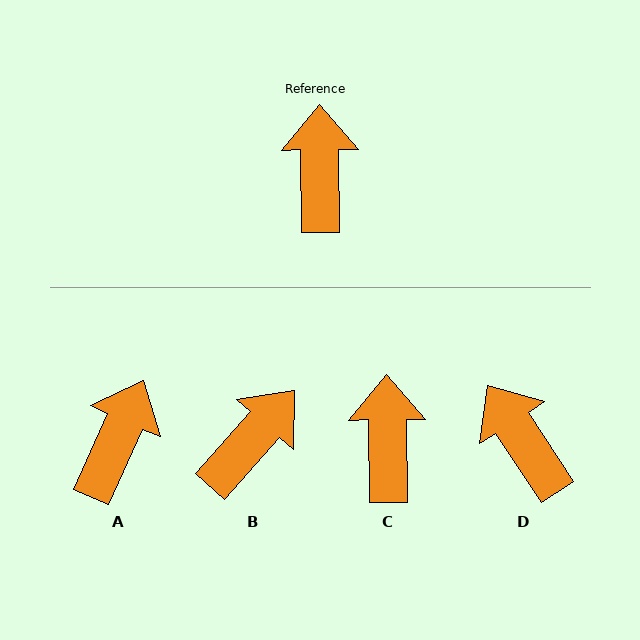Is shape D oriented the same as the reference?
No, it is off by about 32 degrees.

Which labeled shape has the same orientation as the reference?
C.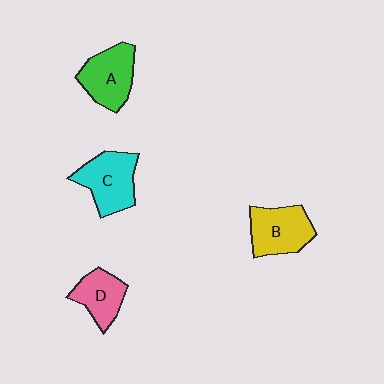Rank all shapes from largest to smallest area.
From largest to smallest: C (cyan), B (yellow), A (green), D (pink).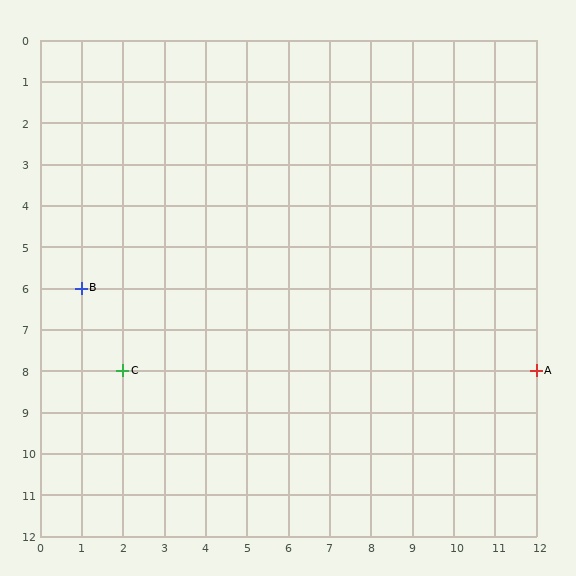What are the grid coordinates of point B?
Point B is at grid coordinates (1, 6).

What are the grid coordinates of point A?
Point A is at grid coordinates (12, 8).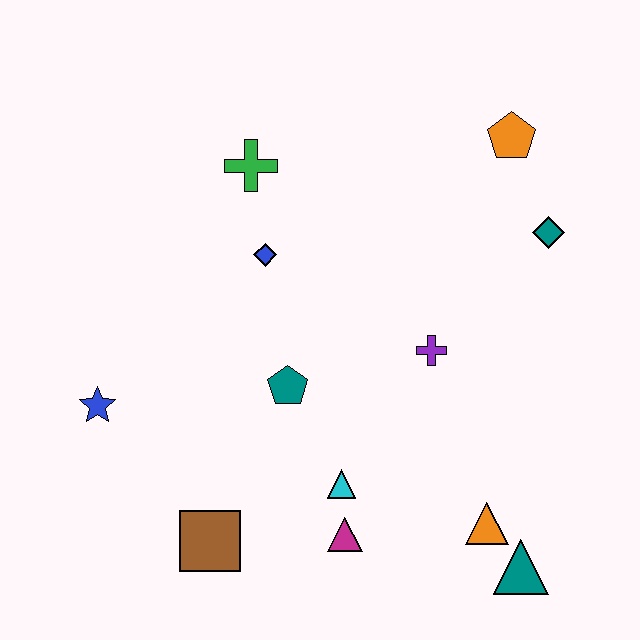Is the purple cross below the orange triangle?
No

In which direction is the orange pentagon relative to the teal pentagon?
The orange pentagon is above the teal pentagon.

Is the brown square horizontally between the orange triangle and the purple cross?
No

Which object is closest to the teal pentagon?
The cyan triangle is closest to the teal pentagon.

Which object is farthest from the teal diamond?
The blue star is farthest from the teal diamond.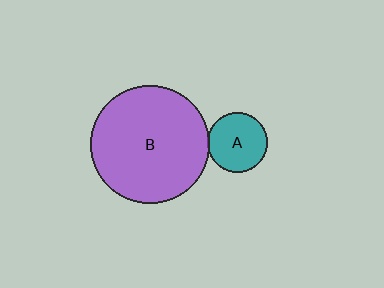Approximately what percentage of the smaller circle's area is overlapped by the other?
Approximately 5%.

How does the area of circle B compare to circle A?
Approximately 3.9 times.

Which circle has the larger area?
Circle B (purple).